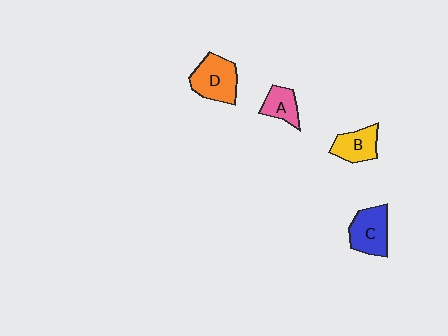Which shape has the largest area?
Shape D (orange).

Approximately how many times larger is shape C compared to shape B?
Approximately 1.3 times.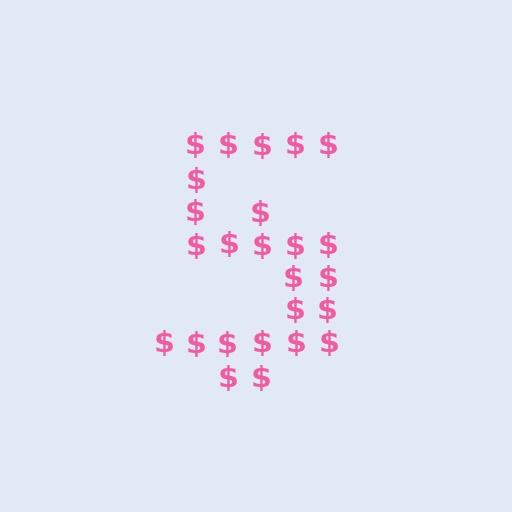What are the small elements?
The small elements are dollar signs.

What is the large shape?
The large shape is the digit 5.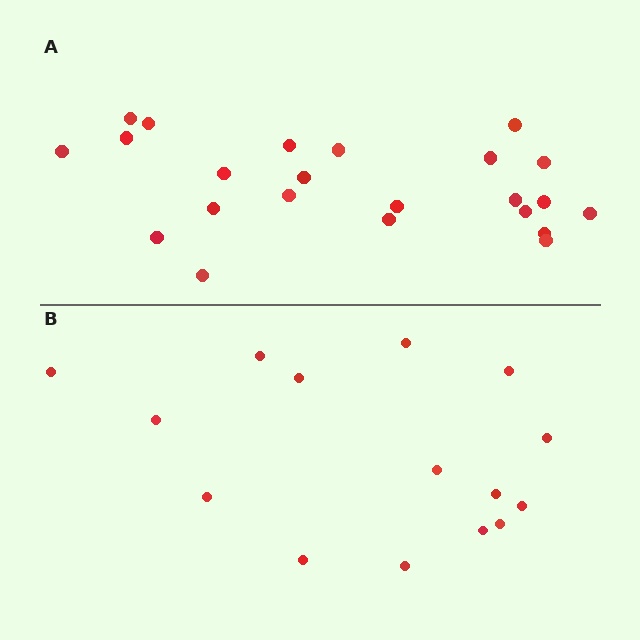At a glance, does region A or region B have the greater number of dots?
Region A (the top region) has more dots.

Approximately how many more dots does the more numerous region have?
Region A has roughly 8 or so more dots than region B.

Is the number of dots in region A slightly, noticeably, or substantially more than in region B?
Region A has substantially more. The ratio is roughly 1.5 to 1.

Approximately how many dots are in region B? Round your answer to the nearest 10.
About 20 dots. (The exact count is 15, which rounds to 20.)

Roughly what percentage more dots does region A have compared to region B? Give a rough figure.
About 55% more.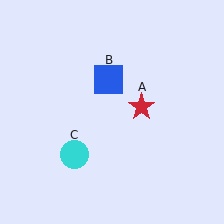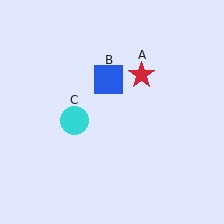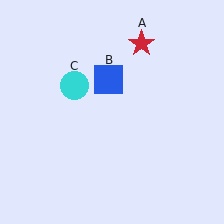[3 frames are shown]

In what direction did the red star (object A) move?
The red star (object A) moved up.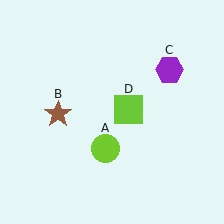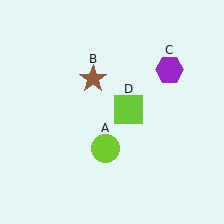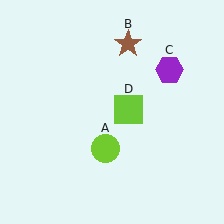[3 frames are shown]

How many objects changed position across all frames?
1 object changed position: brown star (object B).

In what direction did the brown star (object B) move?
The brown star (object B) moved up and to the right.